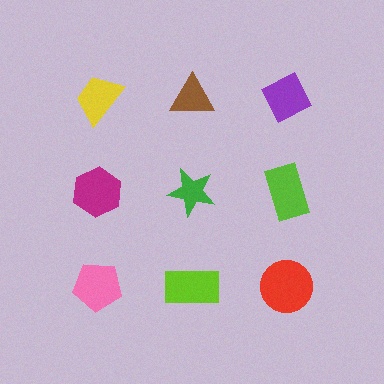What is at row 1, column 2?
A brown triangle.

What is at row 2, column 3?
A lime rectangle.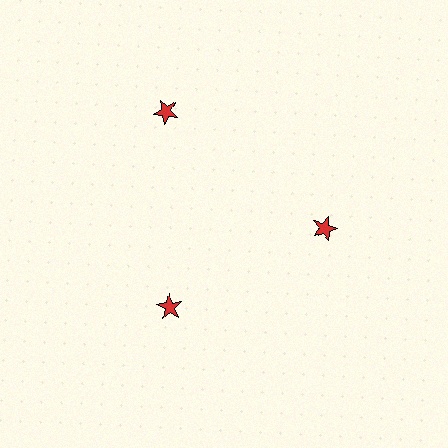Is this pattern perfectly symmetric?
No. The 3 red stars are arranged in a ring, but one element near the 11 o'clock position is pushed outward from the center, breaking the 3-fold rotational symmetry.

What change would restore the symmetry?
The symmetry would be restored by moving it inward, back onto the ring so that all 3 stars sit at equal angles and equal distance from the center.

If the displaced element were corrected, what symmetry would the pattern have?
It would have 3-fold rotational symmetry — the pattern would map onto itself every 120 degrees.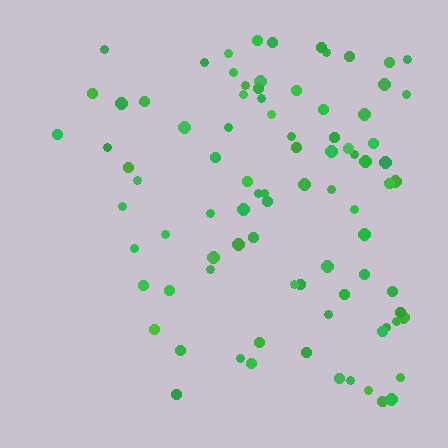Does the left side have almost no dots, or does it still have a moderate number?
Still a moderate number, just noticeably fewer than the right.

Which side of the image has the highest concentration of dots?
The right.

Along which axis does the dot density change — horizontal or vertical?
Horizontal.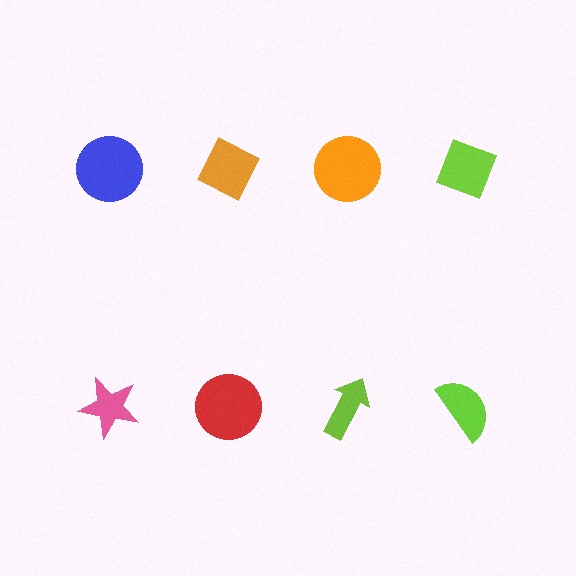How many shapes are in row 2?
4 shapes.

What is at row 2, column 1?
A pink star.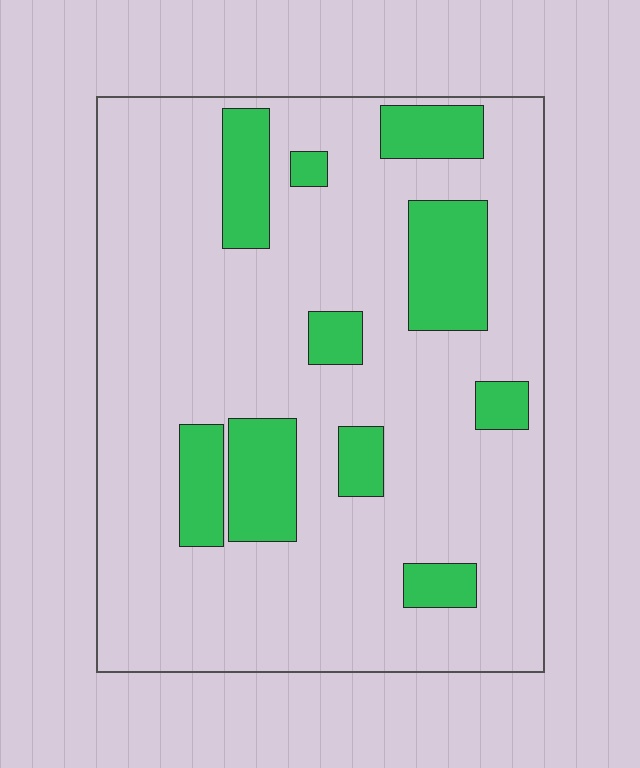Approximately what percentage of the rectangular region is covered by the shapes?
Approximately 20%.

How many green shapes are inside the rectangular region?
10.